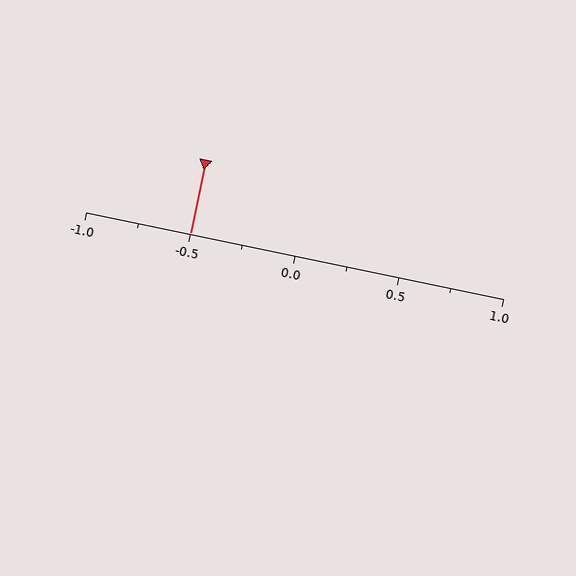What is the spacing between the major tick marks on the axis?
The major ticks are spaced 0.5 apart.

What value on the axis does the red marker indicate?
The marker indicates approximately -0.5.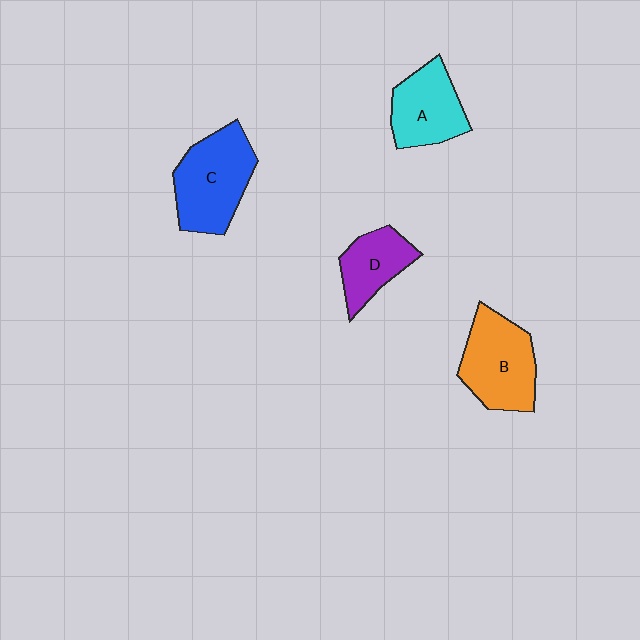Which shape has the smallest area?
Shape D (purple).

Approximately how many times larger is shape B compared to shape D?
Approximately 1.5 times.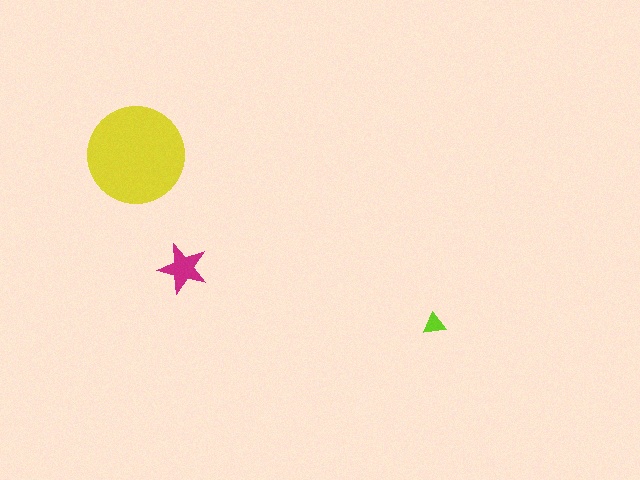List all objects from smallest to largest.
The lime triangle, the magenta star, the yellow circle.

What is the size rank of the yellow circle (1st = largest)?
1st.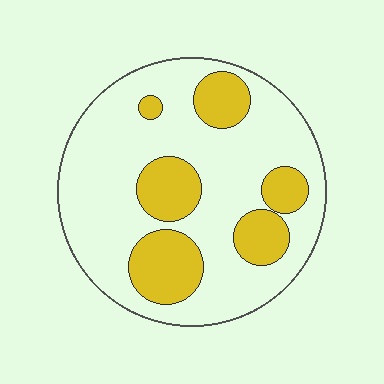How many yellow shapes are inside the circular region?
6.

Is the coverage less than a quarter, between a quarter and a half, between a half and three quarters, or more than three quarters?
Between a quarter and a half.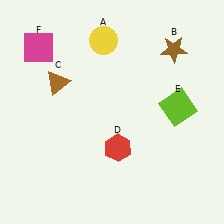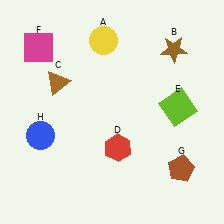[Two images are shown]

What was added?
A brown pentagon (G), a blue circle (H) were added in Image 2.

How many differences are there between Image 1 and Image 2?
There are 2 differences between the two images.